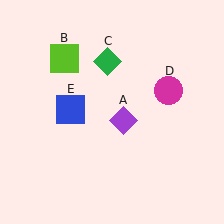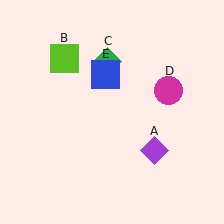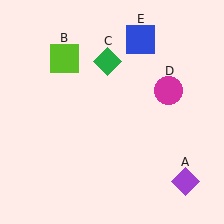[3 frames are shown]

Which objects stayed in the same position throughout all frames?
Lime square (object B) and green diamond (object C) and magenta circle (object D) remained stationary.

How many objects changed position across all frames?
2 objects changed position: purple diamond (object A), blue square (object E).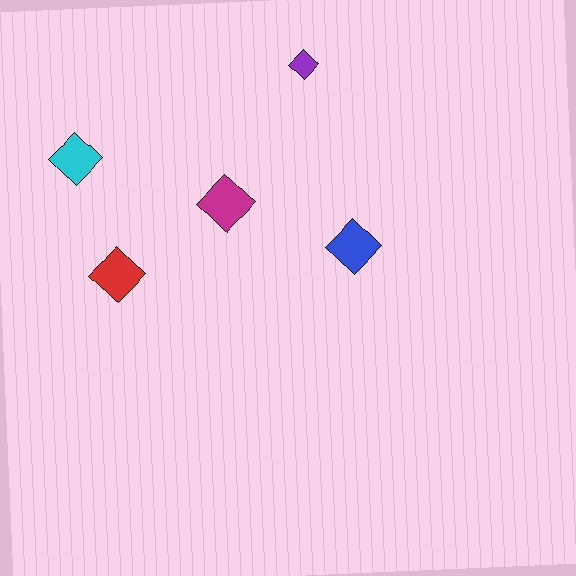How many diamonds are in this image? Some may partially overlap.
There are 5 diamonds.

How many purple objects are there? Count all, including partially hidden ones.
There is 1 purple object.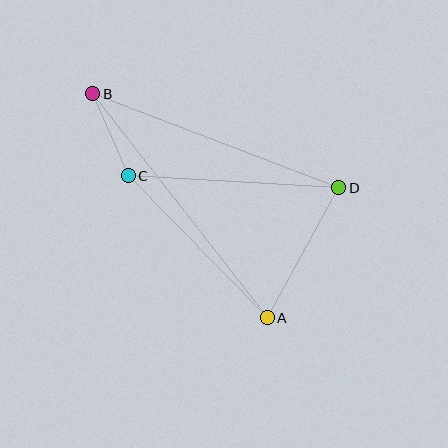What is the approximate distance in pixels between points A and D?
The distance between A and D is approximately 148 pixels.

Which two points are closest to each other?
Points B and C are closest to each other.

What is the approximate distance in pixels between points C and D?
The distance between C and D is approximately 211 pixels.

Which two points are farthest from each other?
Points A and B are farthest from each other.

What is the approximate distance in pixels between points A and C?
The distance between A and C is approximately 199 pixels.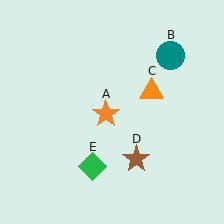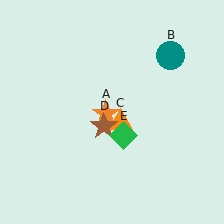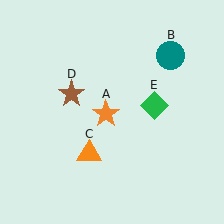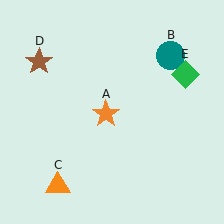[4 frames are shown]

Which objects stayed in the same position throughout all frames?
Orange star (object A) and teal circle (object B) remained stationary.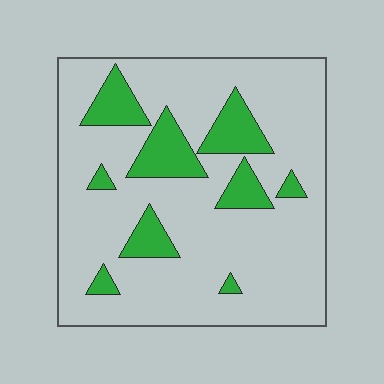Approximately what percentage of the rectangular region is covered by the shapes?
Approximately 20%.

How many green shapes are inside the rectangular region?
9.